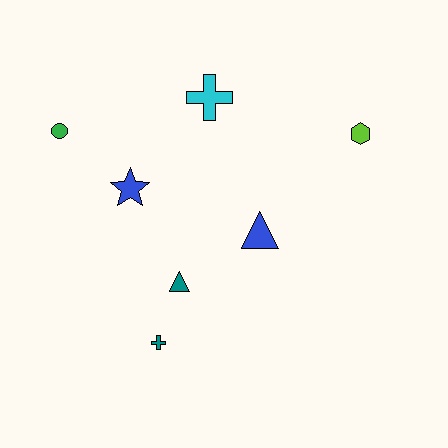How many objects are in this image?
There are 7 objects.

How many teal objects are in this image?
There are 2 teal objects.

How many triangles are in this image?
There are 2 triangles.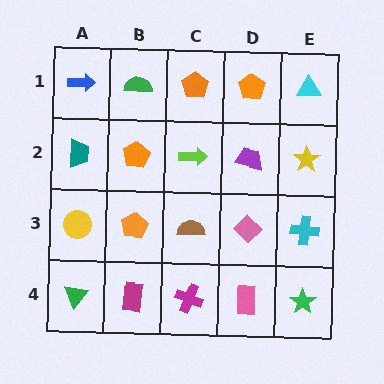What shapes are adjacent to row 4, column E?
A cyan cross (row 3, column E), a pink rectangle (row 4, column D).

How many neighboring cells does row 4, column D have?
3.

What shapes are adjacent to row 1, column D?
A purple trapezoid (row 2, column D), an orange pentagon (row 1, column C), a cyan triangle (row 1, column E).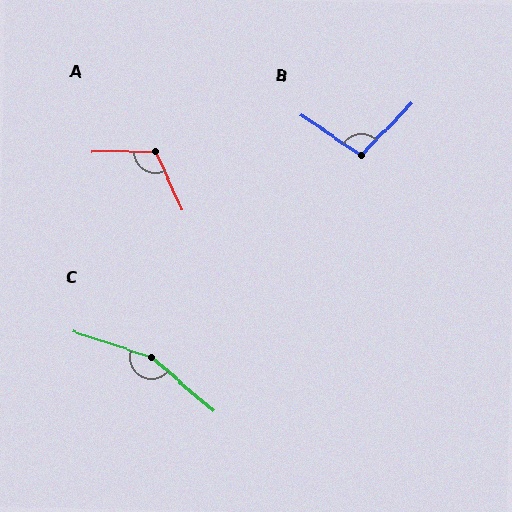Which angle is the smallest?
B, at approximately 100 degrees.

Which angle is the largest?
C, at approximately 157 degrees.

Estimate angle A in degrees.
Approximately 114 degrees.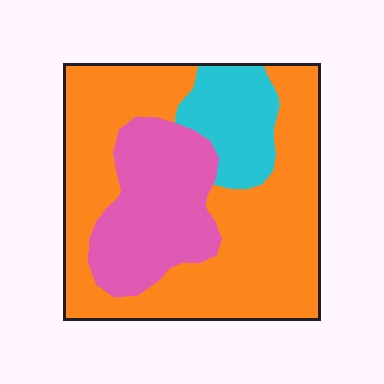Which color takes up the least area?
Cyan, at roughly 15%.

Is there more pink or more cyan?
Pink.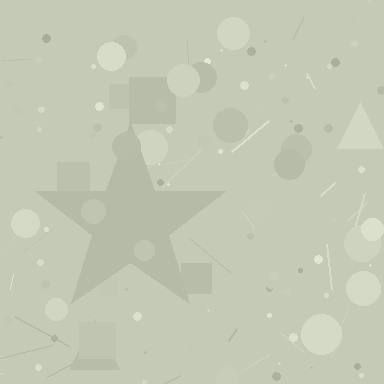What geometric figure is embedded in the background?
A star is embedded in the background.